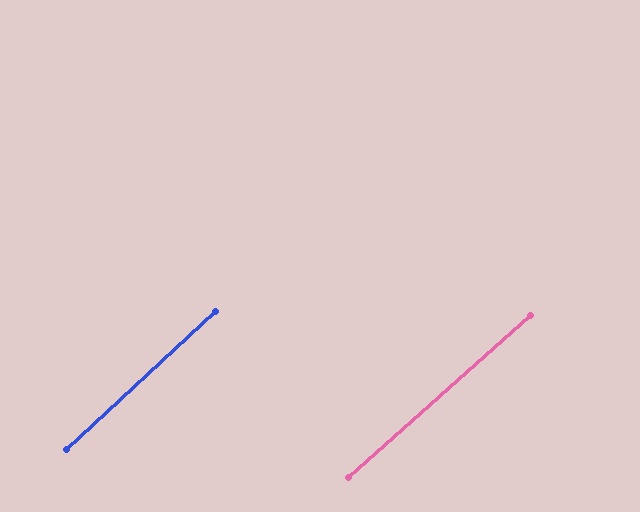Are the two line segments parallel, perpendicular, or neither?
Parallel — their directions differ by only 1.2°.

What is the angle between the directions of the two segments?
Approximately 1 degree.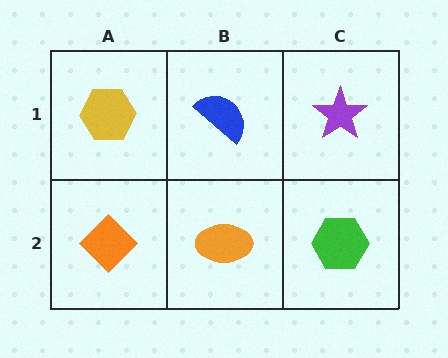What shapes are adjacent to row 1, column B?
An orange ellipse (row 2, column B), a yellow hexagon (row 1, column A), a purple star (row 1, column C).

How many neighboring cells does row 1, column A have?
2.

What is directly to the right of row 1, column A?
A blue semicircle.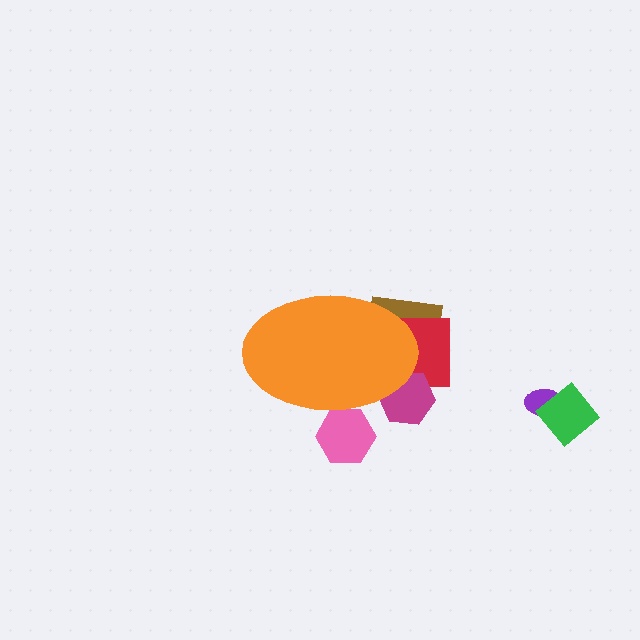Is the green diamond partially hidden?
No, the green diamond is fully visible.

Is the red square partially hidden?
Yes, the red square is partially hidden behind the orange ellipse.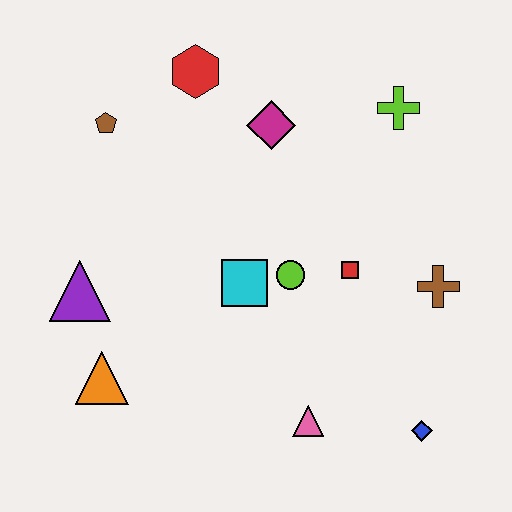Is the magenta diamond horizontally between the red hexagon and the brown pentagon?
No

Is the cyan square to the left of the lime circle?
Yes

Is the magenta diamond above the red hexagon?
No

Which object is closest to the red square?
The lime circle is closest to the red square.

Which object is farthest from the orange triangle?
The lime cross is farthest from the orange triangle.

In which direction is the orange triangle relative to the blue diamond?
The orange triangle is to the left of the blue diamond.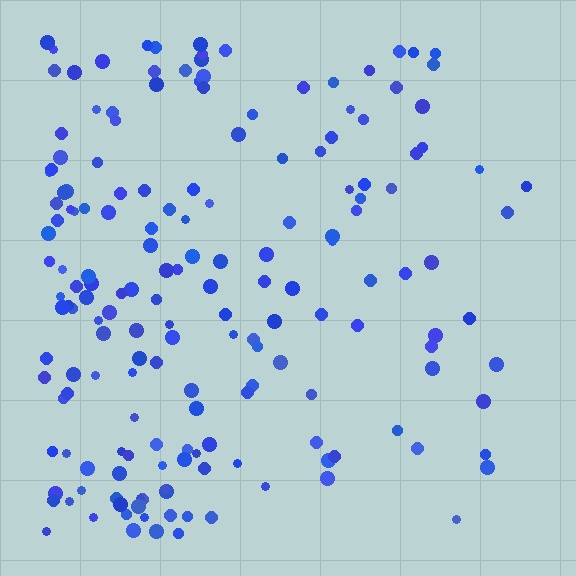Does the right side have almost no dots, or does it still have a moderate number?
Still a moderate number, just noticeably fewer than the left.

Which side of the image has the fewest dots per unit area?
The right.